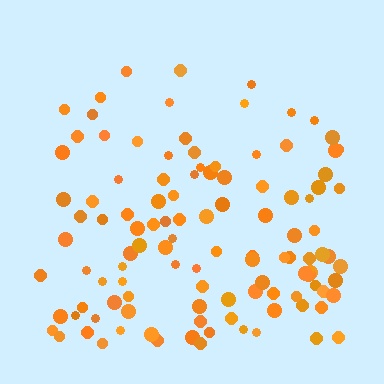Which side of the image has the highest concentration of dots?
The bottom.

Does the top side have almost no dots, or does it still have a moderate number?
Still a moderate number, just noticeably fewer than the bottom.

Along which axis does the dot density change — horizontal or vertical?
Vertical.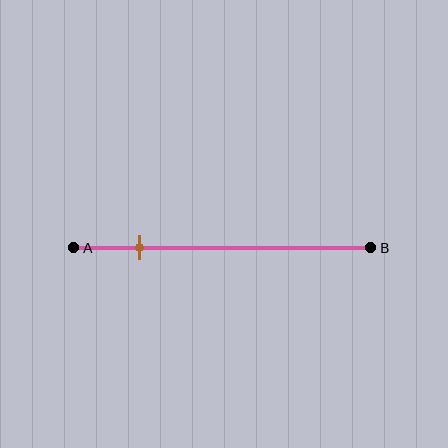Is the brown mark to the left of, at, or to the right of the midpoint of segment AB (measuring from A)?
The brown mark is to the left of the midpoint of segment AB.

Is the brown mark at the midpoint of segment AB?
No, the mark is at about 20% from A, not at the 50% midpoint.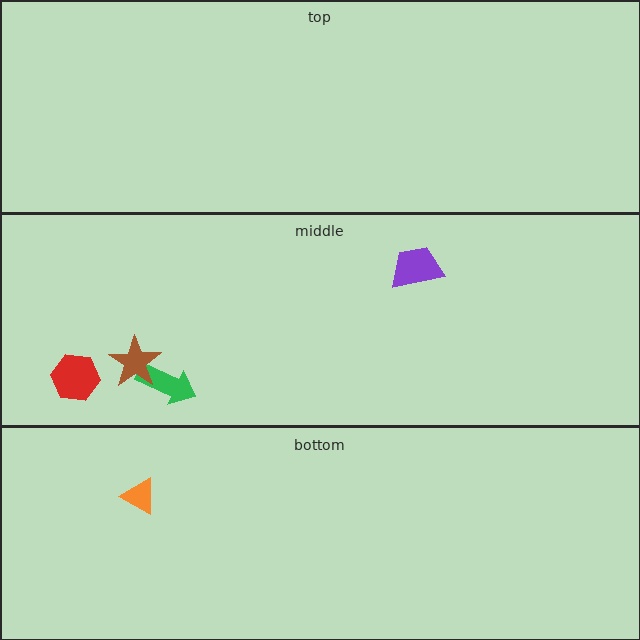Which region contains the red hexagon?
The middle region.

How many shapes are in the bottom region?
1.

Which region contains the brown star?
The middle region.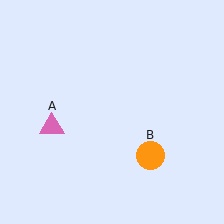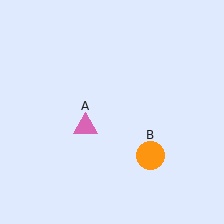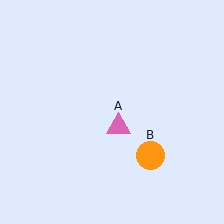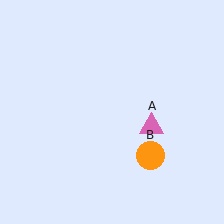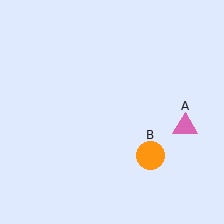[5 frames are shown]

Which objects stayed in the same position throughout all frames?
Orange circle (object B) remained stationary.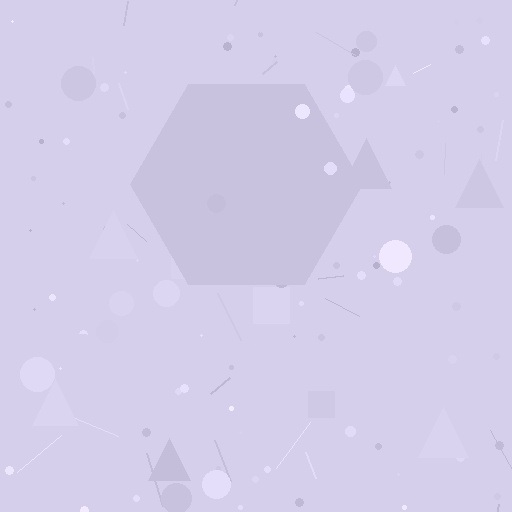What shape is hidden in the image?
A hexagon is hidden in the image.